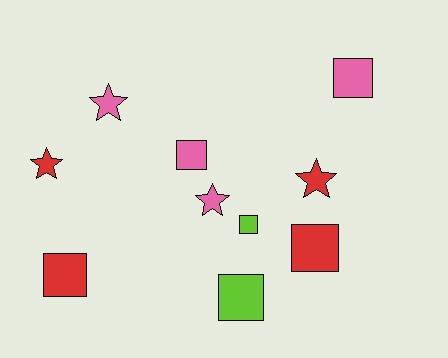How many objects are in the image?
There are 10 objects.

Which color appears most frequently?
Red, with 4 objects.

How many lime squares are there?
There are 2 lime squares.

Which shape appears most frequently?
Square, with 6 objects.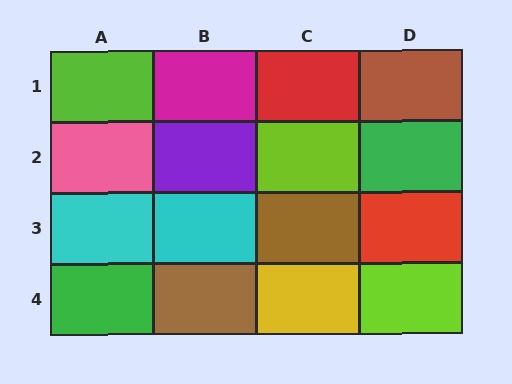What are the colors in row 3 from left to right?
Cyan, cyan, brown, red.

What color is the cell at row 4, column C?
Yellow.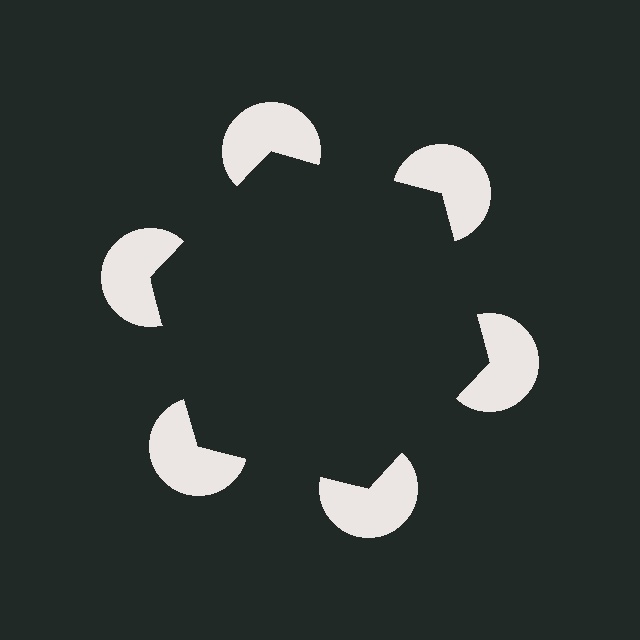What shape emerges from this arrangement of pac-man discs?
An illusory hexagon — its edges are inferred from the aligned wedge cuts in the pac-man discs, not physically drawn.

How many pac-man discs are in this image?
There are 6 — one at each vertex of the illusory hexagon.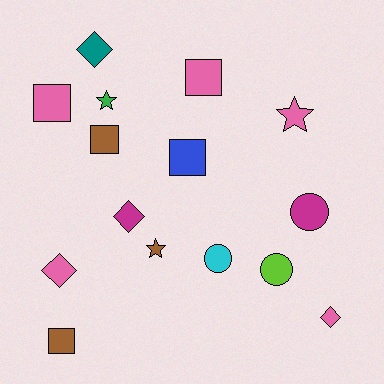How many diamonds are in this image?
There are 4 diamonds.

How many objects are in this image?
There are 15 objects.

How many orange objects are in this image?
There are no orange objects.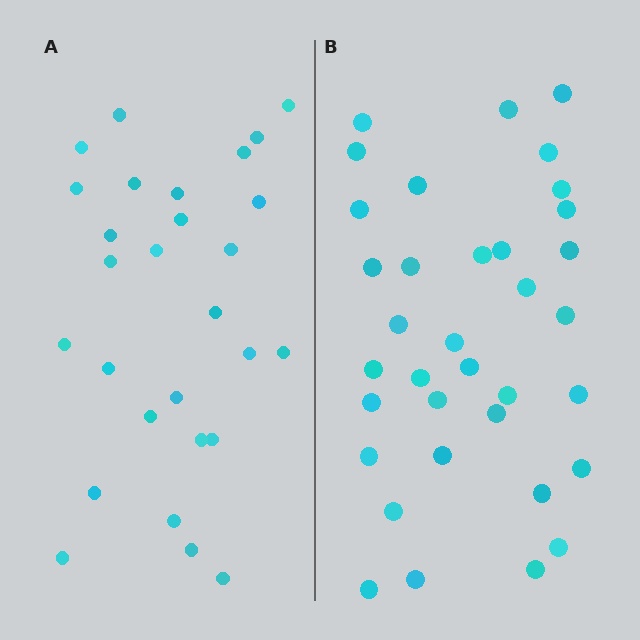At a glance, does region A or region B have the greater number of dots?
Region B (the right region) has more dots.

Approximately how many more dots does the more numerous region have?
Region B has roughly 8 or so more dots than region A.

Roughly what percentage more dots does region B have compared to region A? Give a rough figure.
About 25% more.